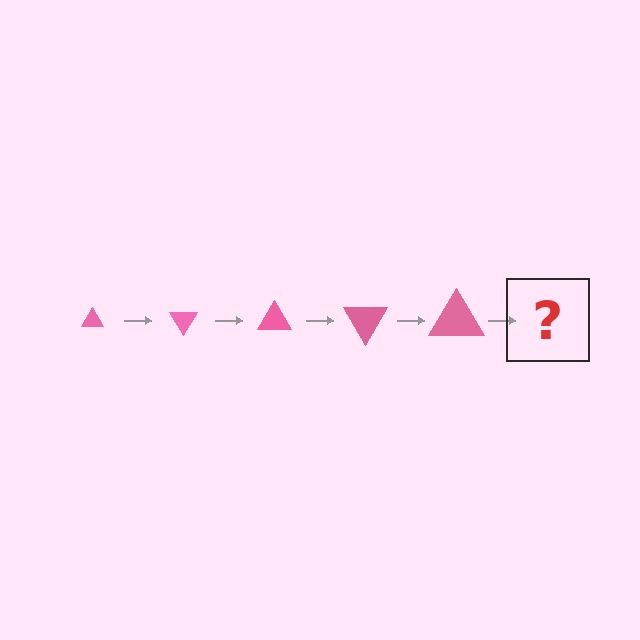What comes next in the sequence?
The next element should be a triangle, larger than the previous one and rotated 300 degrees from the start.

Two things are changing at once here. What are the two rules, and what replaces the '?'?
The two rules are that the triangle grows larger each step and it rotates 60 degrees each step. The '?' should be a triangle, larger than the previous one and rotated 300 degrees from the start.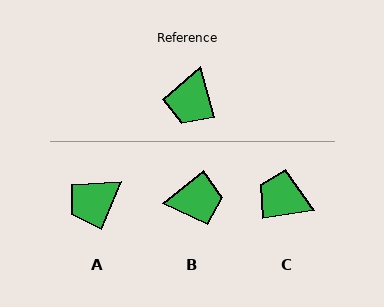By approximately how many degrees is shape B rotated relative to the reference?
Approximately 113 degrees counter-clockwise.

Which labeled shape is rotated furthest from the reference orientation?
B, about 113 degrees away.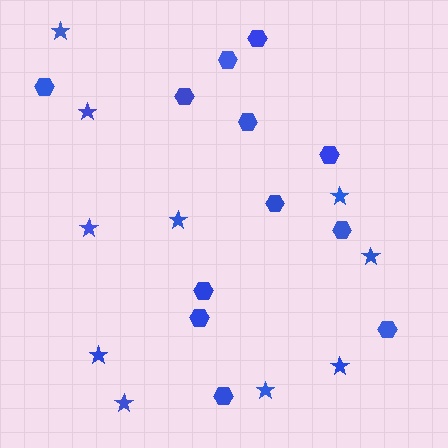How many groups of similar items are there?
There are 2 groups: one group of stars (10) and one group of hexagons (12).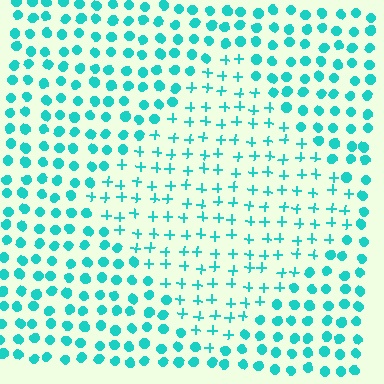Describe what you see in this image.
The image is filled with small cyan elements arranged in a uniform grid. A diamond-shaped region contains plus signs, while the surrounding area contains circles. The boundary is defined purely by the change in element shape.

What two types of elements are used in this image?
The image uses plus signs inside the diamond region and circles outside it.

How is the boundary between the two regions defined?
The boundary is defined by a change in element shape: plus signs inside vs. circles outside. All elements share the same color and spacing.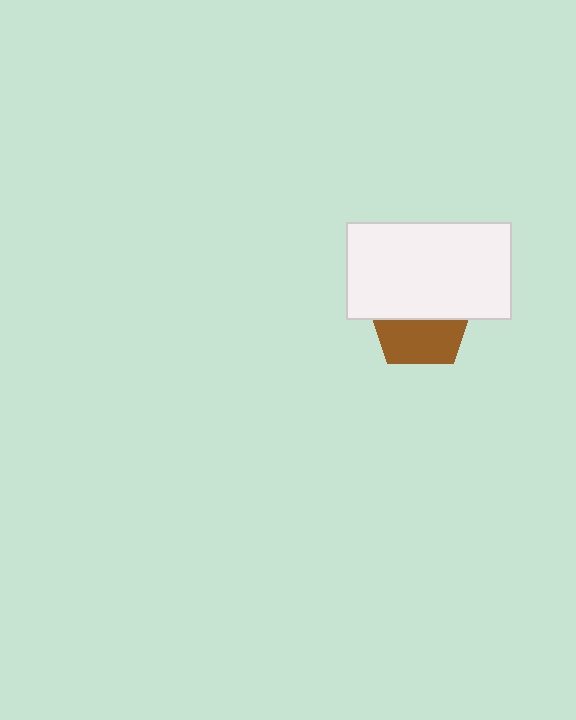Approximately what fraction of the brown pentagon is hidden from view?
Roughly 53% of the brown pentagon is hidden behind the white rectangle.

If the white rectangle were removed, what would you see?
You would see the complete brown pentagon.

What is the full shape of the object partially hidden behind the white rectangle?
The partially hidden object is a brown pentagon.